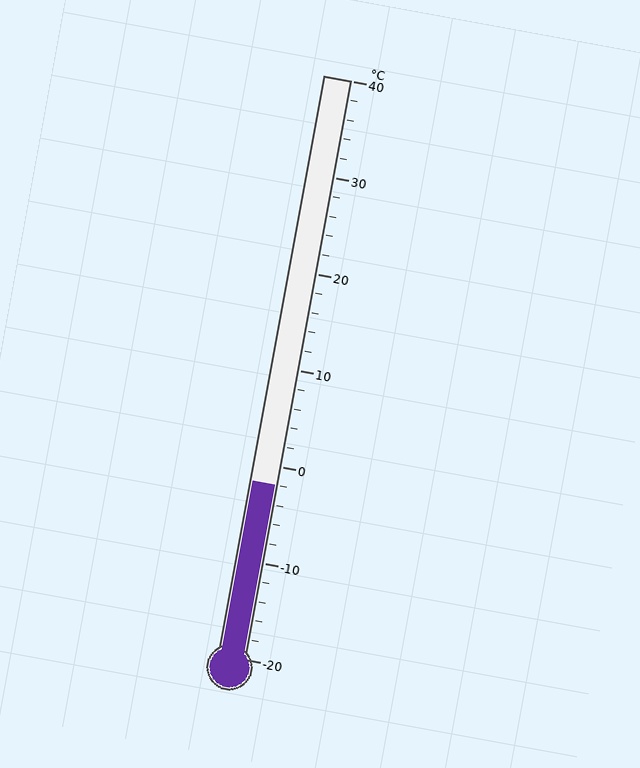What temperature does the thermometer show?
The thermometer shows approximately -2°C.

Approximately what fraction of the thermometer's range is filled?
The thermometer is filled to approximately 30% of its range.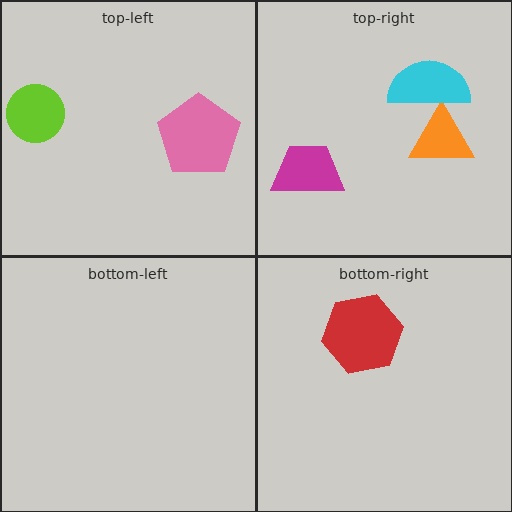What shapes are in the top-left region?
The lime circle, the pink pentagon.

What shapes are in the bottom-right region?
The red hexagon.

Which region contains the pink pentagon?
The top-left region.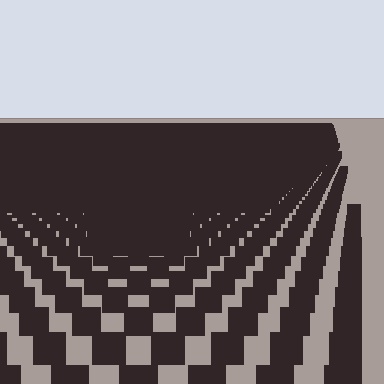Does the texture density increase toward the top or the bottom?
Density increases toward the top.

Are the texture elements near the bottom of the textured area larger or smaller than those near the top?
Larger. Near the bottom, elements are closer to the viewer and appear at a bigger on-screen size.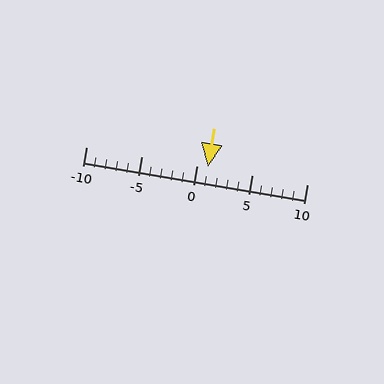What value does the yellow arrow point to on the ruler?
The yellow arrow points to approximately 1.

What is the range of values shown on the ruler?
The ruler shows values from -10 to 10.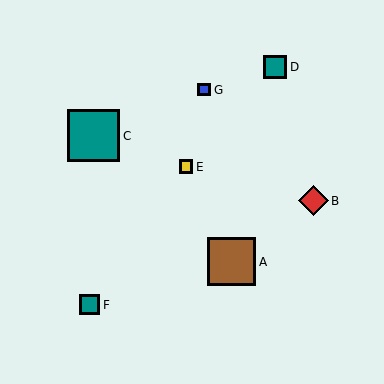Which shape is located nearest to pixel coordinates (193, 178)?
The yellow square (labeled E) at (186, 167) is nearest to that location.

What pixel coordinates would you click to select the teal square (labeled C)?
Click at (94, 136) to select the teal square C.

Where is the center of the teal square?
The center of the teal square is at (90, 305).